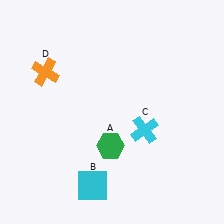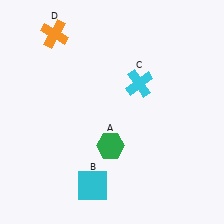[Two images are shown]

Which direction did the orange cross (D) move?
The orange cross (D) moved up.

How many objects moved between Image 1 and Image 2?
2 objects moved between the two images.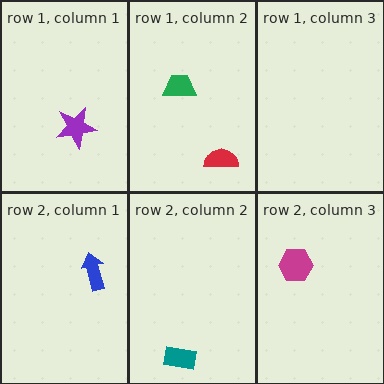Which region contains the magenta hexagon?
The row 2, column 3 region.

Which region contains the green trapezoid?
The row 1, column 2 region.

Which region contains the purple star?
The row 1, column 1 region.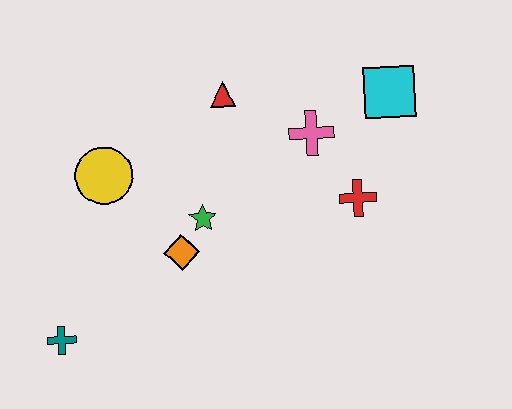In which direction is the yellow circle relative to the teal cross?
The yellow circle is above the teal cross.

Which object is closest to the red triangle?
The pink cross is closest to the red triangle.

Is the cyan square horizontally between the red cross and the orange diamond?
No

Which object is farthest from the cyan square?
The teal cross is farthest from the cyan square.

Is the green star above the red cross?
No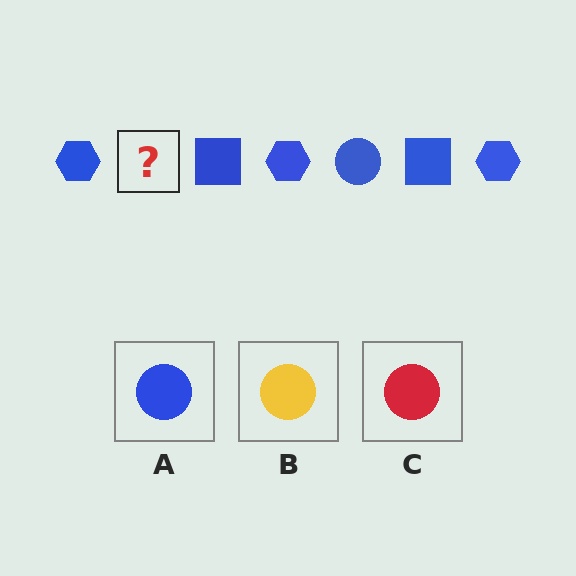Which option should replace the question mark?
Option A.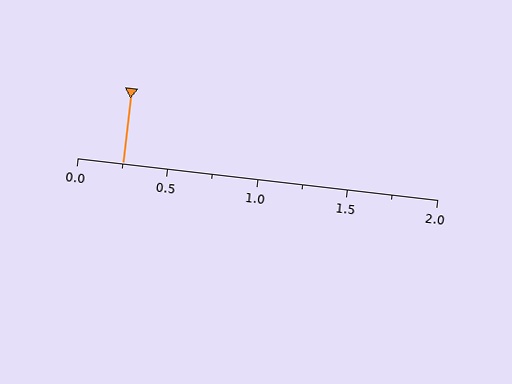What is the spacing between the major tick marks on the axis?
The major ticks are spaced 0.5 apart.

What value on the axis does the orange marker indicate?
The marker indicates approximately 0.25.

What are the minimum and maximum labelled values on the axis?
The axis runs from 0.0 to 2.0.